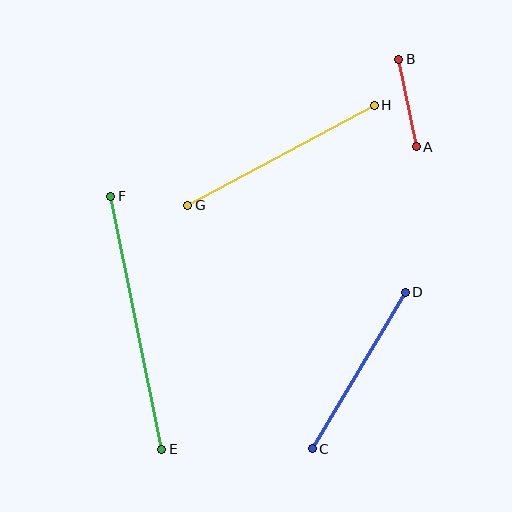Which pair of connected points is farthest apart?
Points E and F are farthest apart.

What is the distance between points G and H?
The distance is approximately 212 pixels.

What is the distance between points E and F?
The distance is approximately 258 pixels.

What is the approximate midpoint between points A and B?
The midpoint is at approximately (407, 103) pixels.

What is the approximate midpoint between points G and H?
The midpoint is at approximately (281, 155) pixels.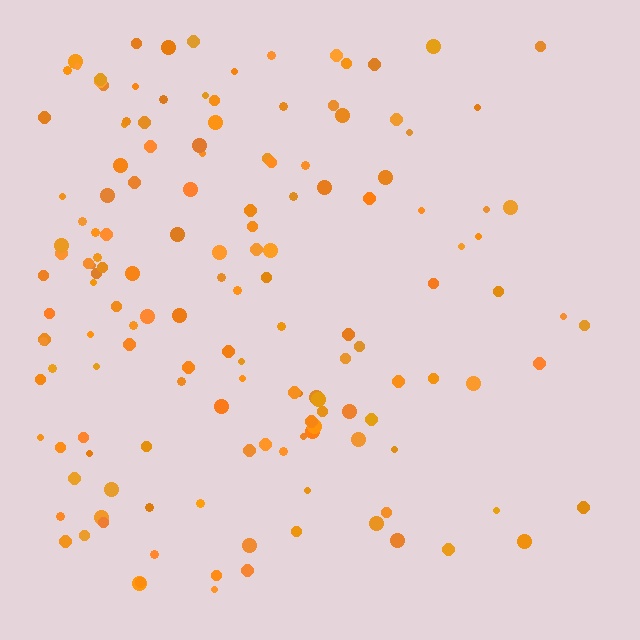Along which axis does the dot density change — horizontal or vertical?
Horizontal.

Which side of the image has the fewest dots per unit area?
The right.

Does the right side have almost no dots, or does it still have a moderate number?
Still a moderate number, just noticeably fewer than the left.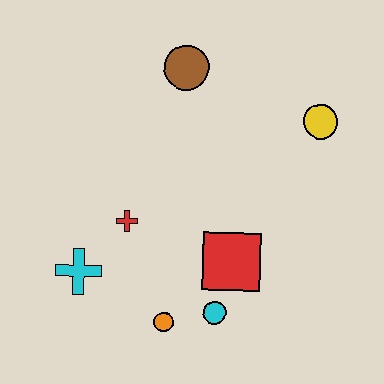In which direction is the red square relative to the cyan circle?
The red square is above the cyan circle.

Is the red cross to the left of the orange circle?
Yes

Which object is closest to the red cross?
The cyan cross is closest to the red cross.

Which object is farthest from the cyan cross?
The yellow circle is farthest from the cyan cross.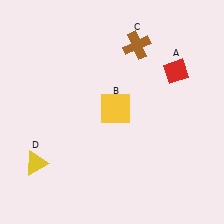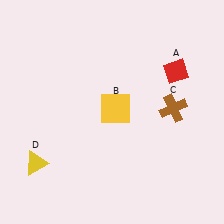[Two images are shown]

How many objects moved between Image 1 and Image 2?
1 object moved between the two images.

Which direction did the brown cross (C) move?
The brown cross (C) moved down.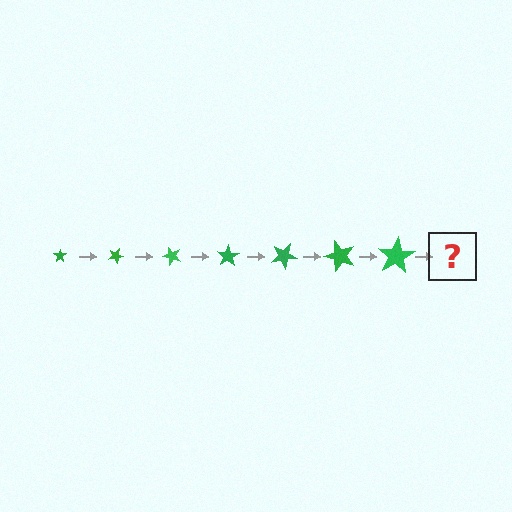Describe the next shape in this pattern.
It should be a star, larger than the previous one and rotated 175 degrees from the start.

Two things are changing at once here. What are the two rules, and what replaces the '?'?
The two rules are that the star grows larger each step and it rotates 25 degrees each step. The '?' should be a star, larger than the previous one and rotated 175 degrees from the start.